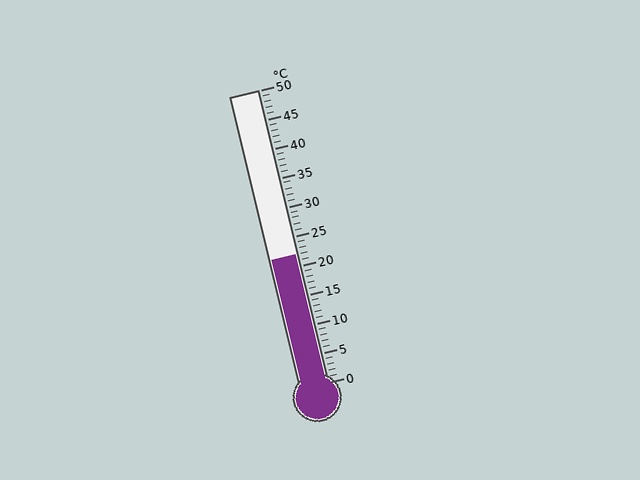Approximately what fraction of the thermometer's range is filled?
The thermometer is filled to approximately 45% of its range.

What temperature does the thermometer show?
The thermometer shows approximately 22°C.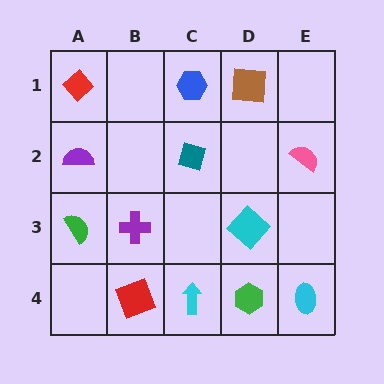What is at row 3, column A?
A green semicircle.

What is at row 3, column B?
A purple cross.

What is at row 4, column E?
A cyan ellipse.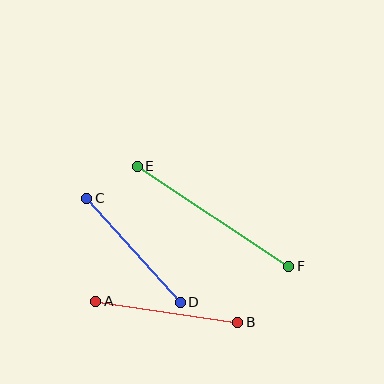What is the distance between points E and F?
The distance is approximately 181 pixels.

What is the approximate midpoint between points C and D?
The midpoint is at approximately (133, 250) pixels.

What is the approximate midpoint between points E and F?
The midpoint is at approximately (213, 216) pixels.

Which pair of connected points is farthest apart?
Points E and F are farthest apart.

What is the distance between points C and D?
The distance is approximately 140 pixels.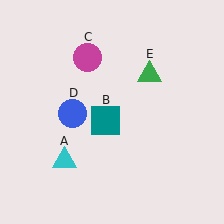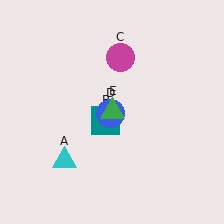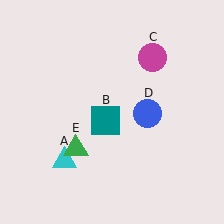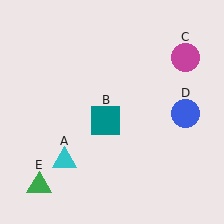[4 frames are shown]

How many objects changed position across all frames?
3 objects changed position: magenta circle (object C), blue circle (object D), green triangle (object E).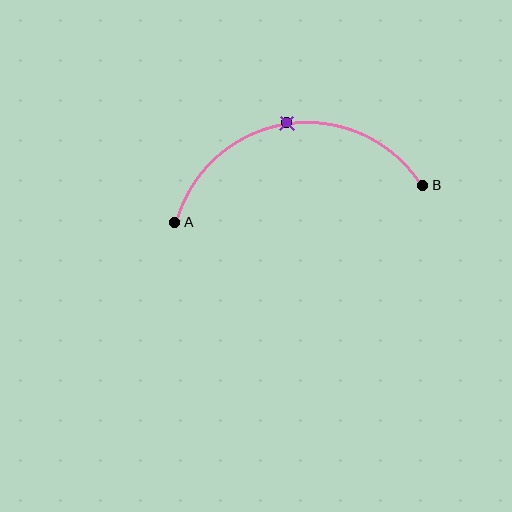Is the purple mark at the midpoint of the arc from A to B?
Yes. The purple mark lies on the arc at equal arc-length from both A and B — it is the arc midpoint.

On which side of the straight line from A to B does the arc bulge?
The arc bulges above the straight line connecting A and B.